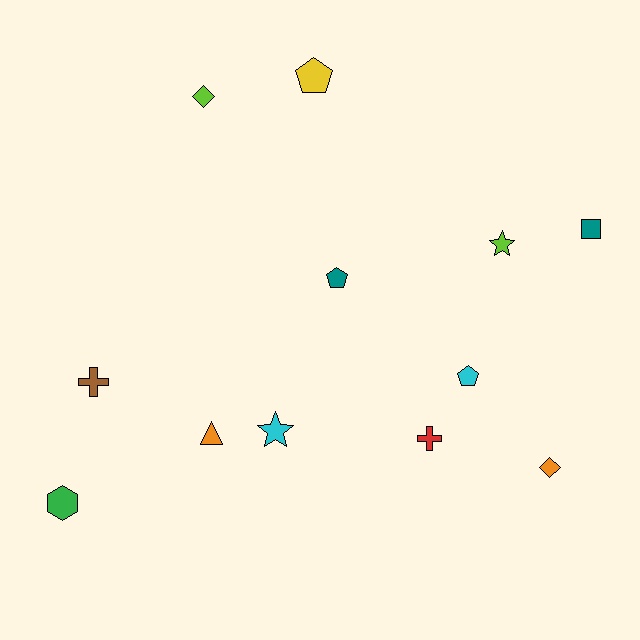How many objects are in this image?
There are 12 objects.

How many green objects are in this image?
There is 1 green object.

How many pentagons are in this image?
There are 3 pentagons.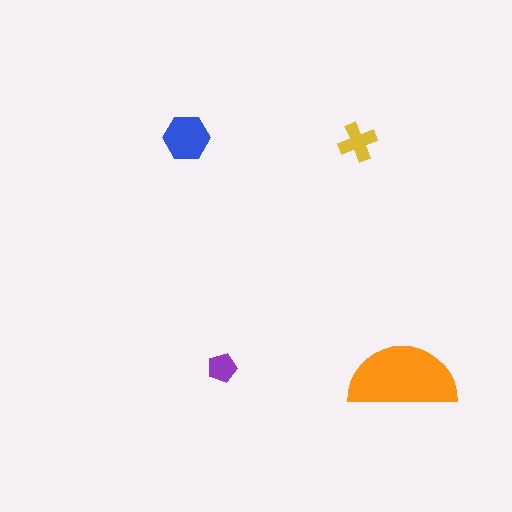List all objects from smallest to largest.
The purple pentagon, the yellow cross, the blue hexagon, the orange semicircle.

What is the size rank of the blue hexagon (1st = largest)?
2nd.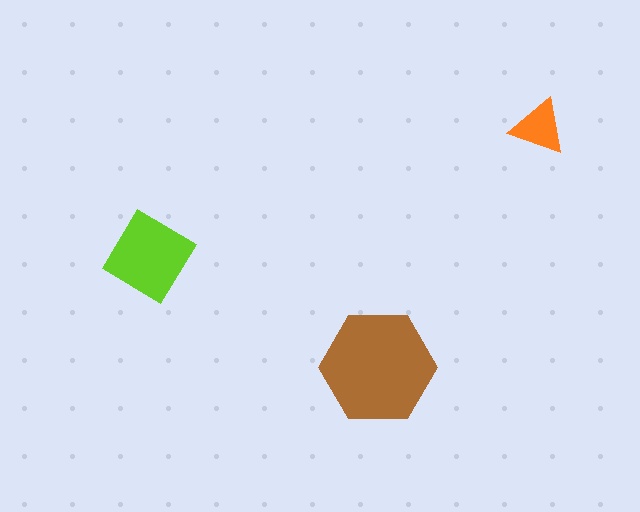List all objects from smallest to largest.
The orange triangle, the lime diamond, the brown hexagon.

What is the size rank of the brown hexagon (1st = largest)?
1st.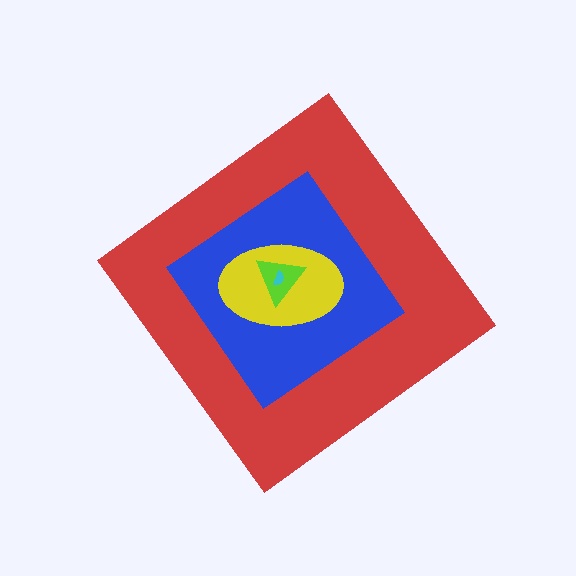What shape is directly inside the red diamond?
The blue diamond.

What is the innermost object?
The cyan semicircle.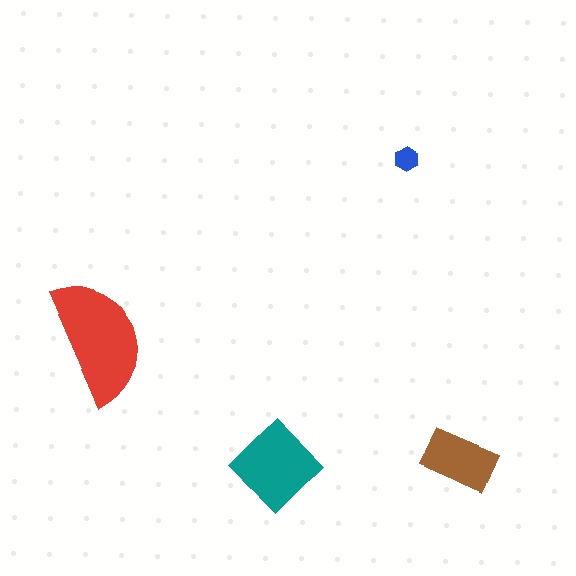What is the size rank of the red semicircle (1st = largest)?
1st.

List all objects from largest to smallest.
The red semicircle, the teal diamond, the brown rectangle, the blue hexagon.